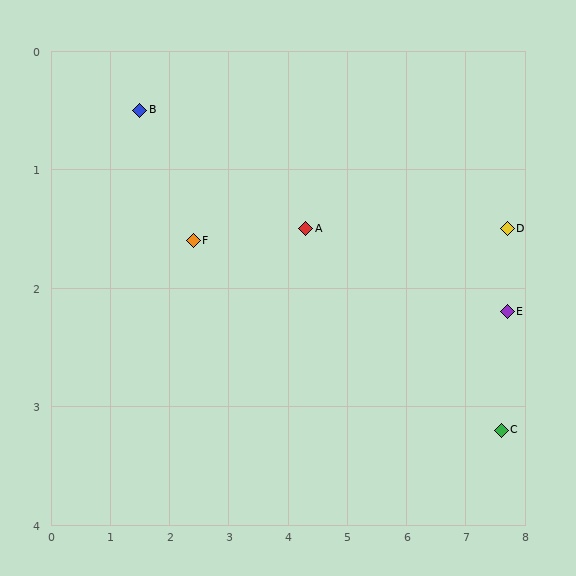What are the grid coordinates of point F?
Point F is at approximately (2.4, 1.6).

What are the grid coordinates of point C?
Point C is at approximately (7.6, 3.2).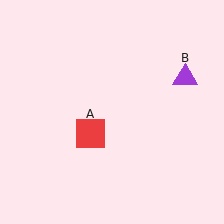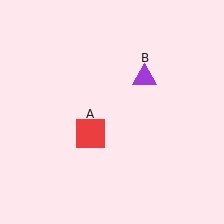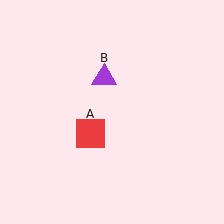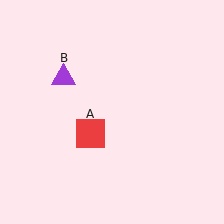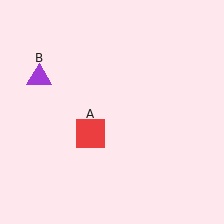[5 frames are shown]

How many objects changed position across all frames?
1 object changed position: purple triangle (object B).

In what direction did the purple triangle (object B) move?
The purple triangle (object B) moved left.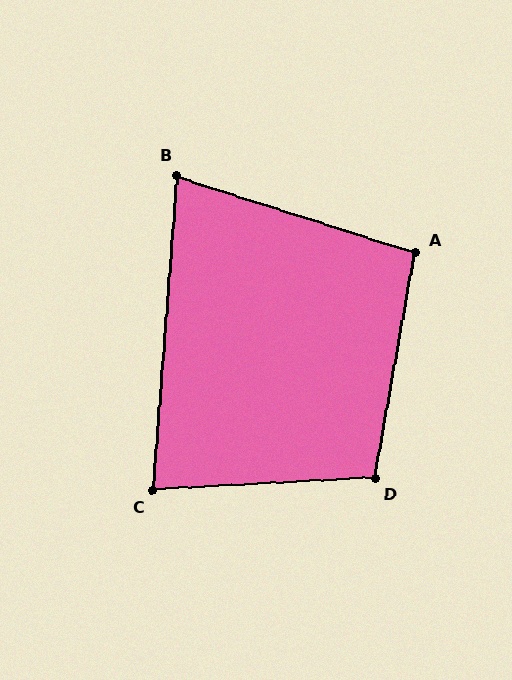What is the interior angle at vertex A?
Approximately 97 degrees (obtuse).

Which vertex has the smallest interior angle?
B, at approximately 77 degrees.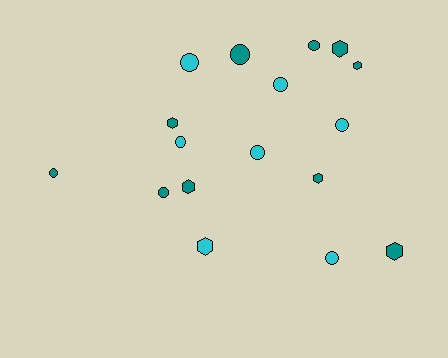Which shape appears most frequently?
Circle, with 10 objects.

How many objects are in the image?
There are 17 objects.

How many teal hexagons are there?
There are 6 teal hexagons.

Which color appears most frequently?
Teal, with 10 objects.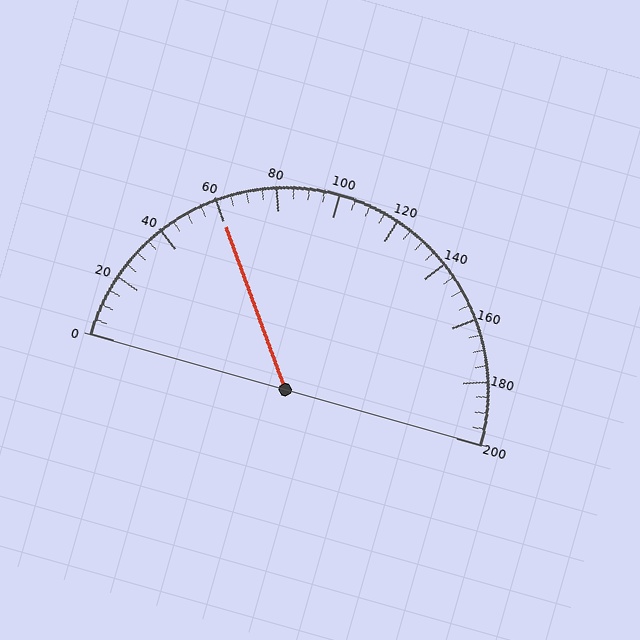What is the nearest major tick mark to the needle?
The nearest major tick mark is 60.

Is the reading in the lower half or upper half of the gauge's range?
The reading is in the lower half of the range (0 to 200).